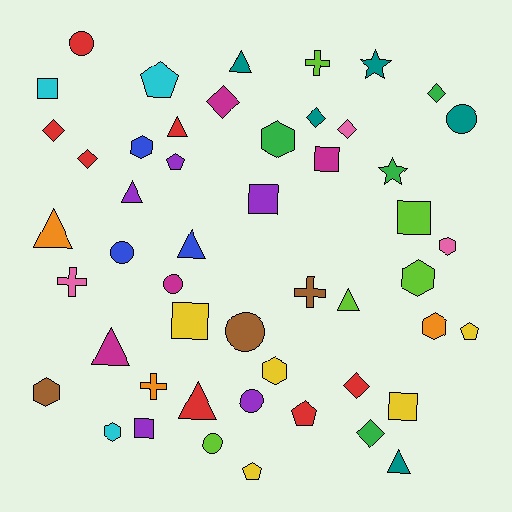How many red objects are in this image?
There are 7 red objects.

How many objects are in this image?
There are 50 objects.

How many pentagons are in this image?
There are 5 pentagons.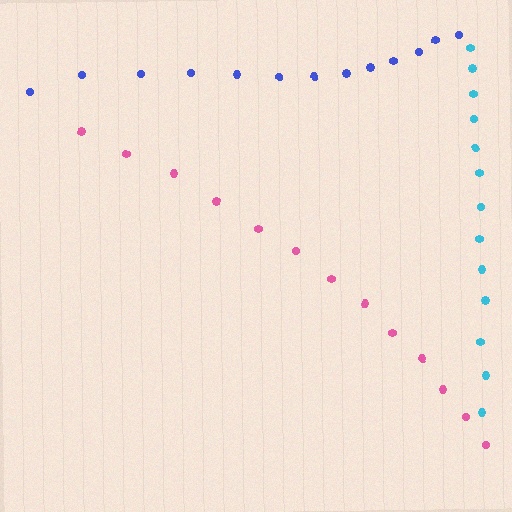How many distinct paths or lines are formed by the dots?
There are 3 distinct paths.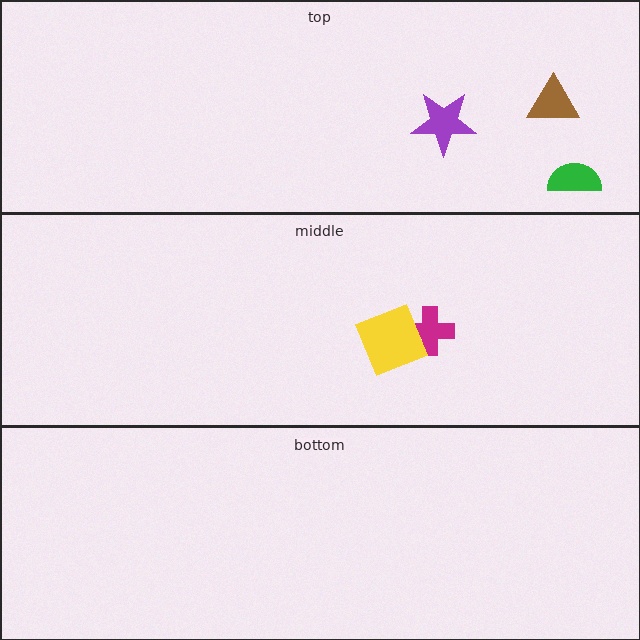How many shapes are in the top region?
3.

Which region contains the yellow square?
The middle region.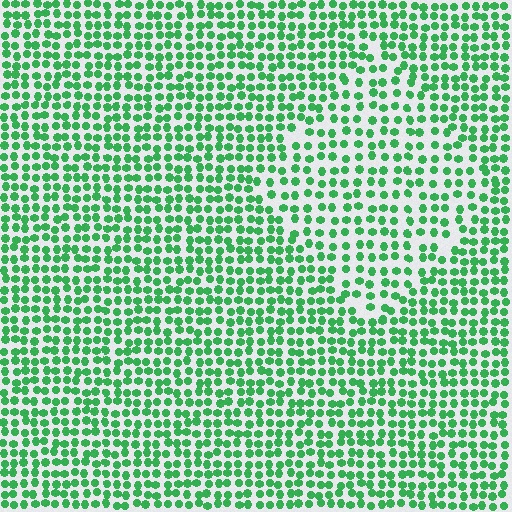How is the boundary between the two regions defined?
The boundary is defined by a change in element density (approximately 1.5x ratio). All elements are the same color, size, and shape.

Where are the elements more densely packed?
The elements are more densely packed outside the diamond boundary.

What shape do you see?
I see a diamond.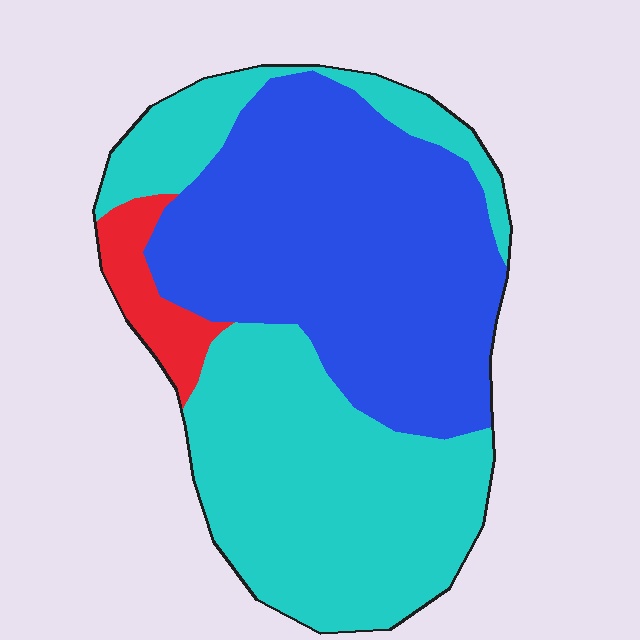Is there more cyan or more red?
Cyan.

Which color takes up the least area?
Red, at roughly 5%.